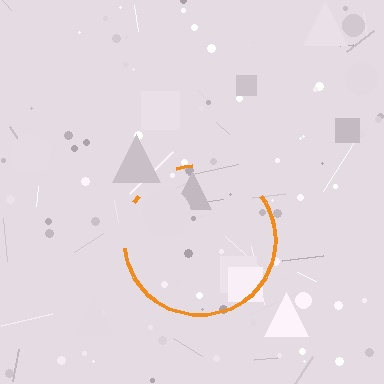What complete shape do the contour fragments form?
The contour fragments form a circle.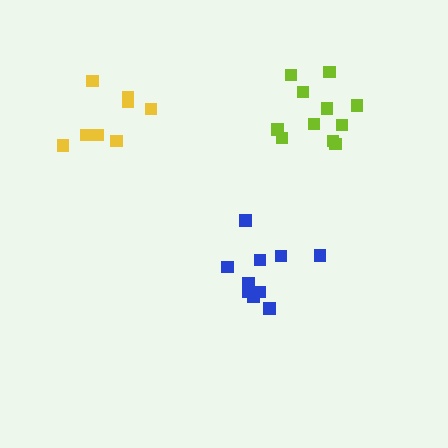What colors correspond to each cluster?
The clusters are colored: yellow, lime, blue.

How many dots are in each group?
Group 1: 8 dots, Group 2: 11 dots, Group 3: 10 dots (29 total).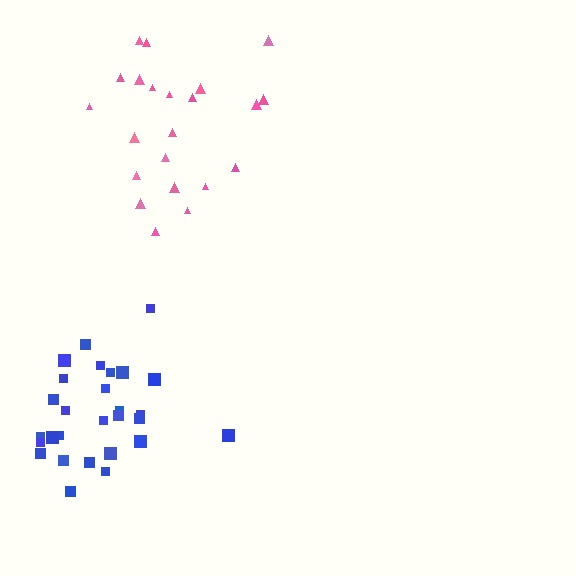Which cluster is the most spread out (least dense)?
Pink.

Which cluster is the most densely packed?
Blue.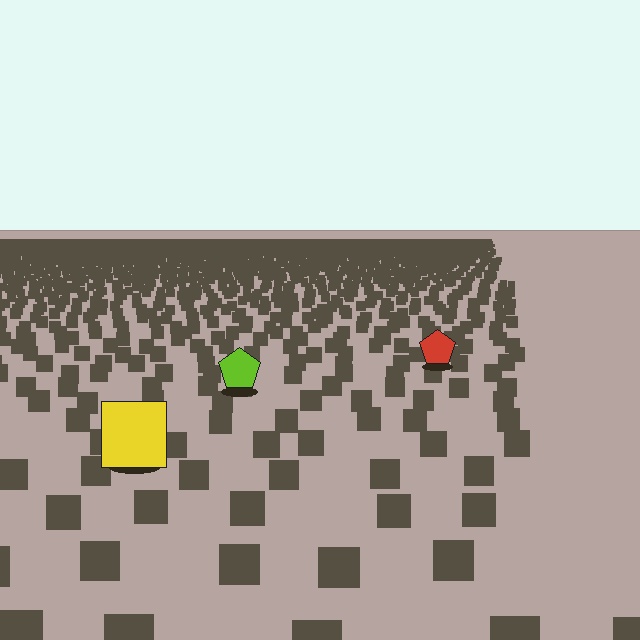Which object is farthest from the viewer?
The red pentagon is farthest from the viewer. It appears smaller and the ground texture around it is denser.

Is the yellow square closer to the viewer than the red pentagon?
Yes. The yellow square is closer — you can tell from the texture gradient: the ground texture is coarser near it.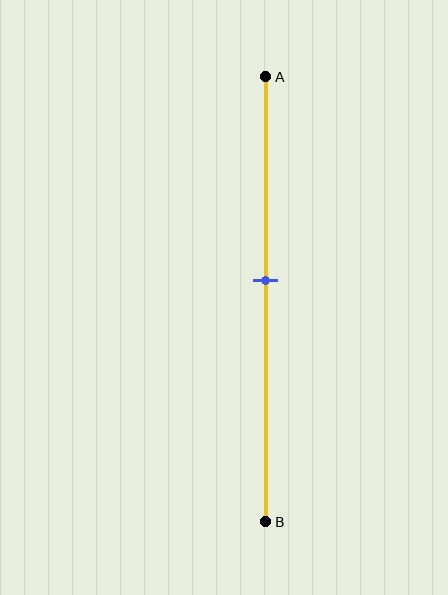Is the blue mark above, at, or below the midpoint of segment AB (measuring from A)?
The blue mark is above the midpoint of segment AB.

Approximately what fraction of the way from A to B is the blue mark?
The blue mark is approximately 45% of the way from A to B.